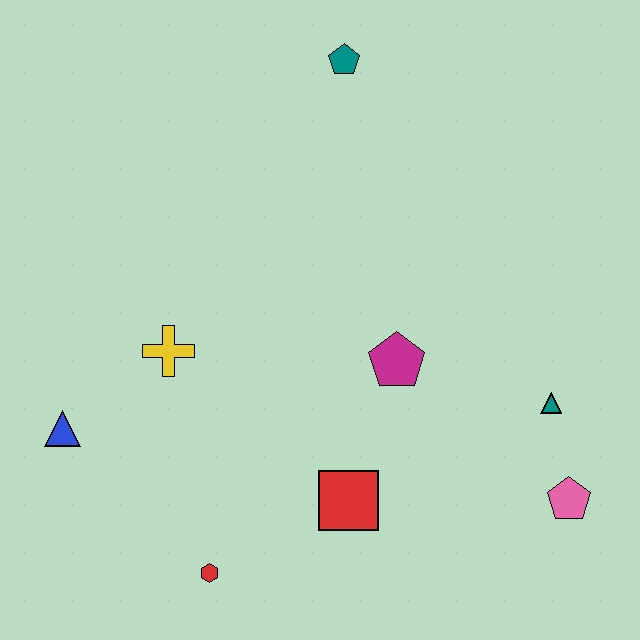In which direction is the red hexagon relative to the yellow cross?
The red hexagon is below the yellow cross.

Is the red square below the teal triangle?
Yes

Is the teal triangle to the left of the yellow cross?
No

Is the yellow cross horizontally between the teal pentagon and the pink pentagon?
No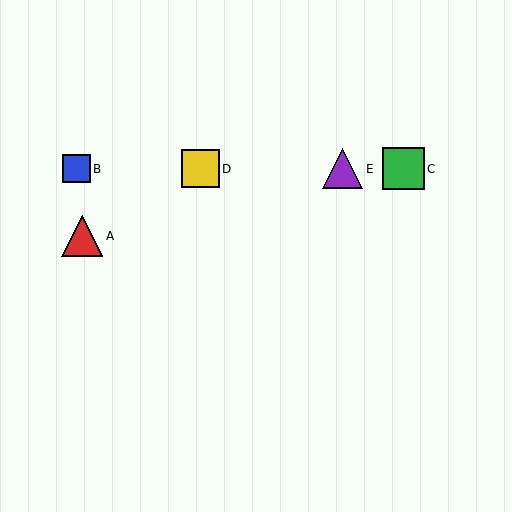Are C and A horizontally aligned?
No, C is at y≈169 and A is at y≈236.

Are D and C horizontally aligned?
Yes, both are at y≈169.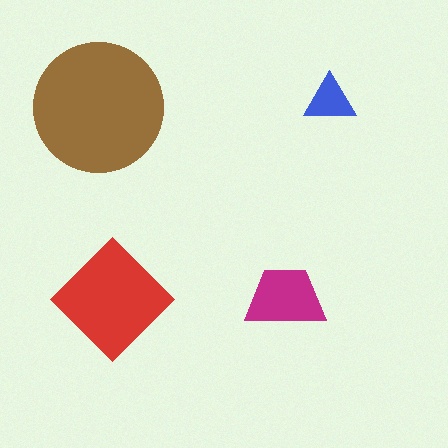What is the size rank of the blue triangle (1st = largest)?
4th.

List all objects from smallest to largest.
The blue triangle, the magenta trapezoid, the red diamond, the brown circle.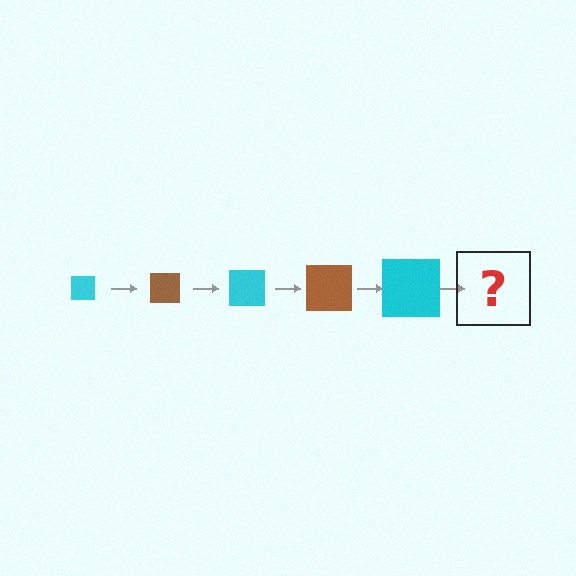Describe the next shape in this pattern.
It should be a brown square, larger than the previous one.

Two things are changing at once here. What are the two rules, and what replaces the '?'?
The two rules are that the square grows larger each step and the color cycles through cyan and brown. The '?' should be a brown square, larger than the previous one.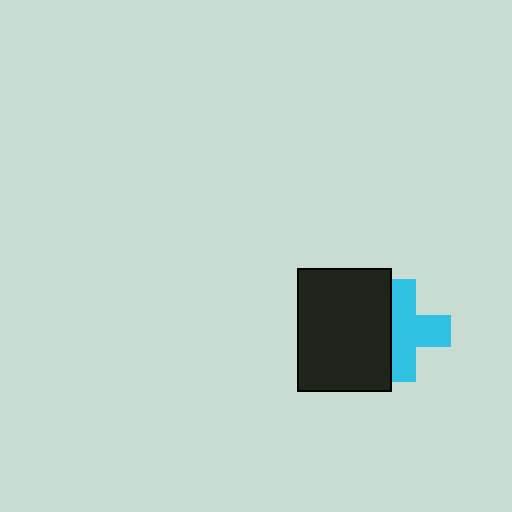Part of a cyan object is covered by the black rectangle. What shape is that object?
It is a cross.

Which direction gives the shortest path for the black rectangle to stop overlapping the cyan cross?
Moving left gives the shortest separation.